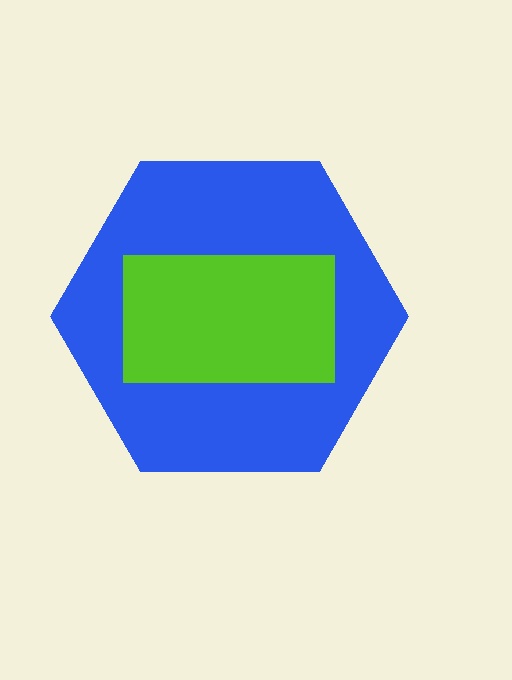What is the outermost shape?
The blue hexagon.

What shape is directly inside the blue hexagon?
The lime rectangle.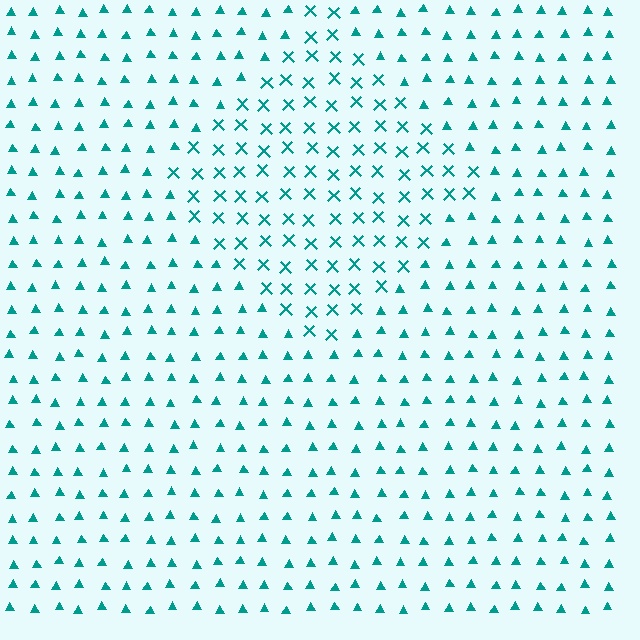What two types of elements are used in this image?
The image uses X marks inside the diamond region and triangles outside it.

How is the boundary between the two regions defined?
The boundary is defined by a change in element shape: X marks inside vs. triangles outside. All elements share the same color and spacing.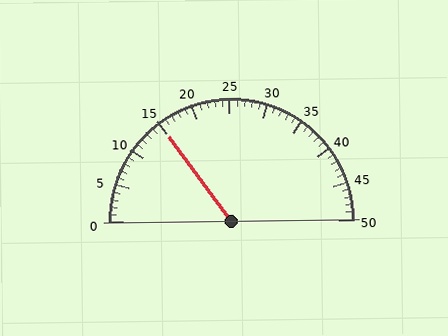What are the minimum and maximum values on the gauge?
The gauge ranges from 0 to 50.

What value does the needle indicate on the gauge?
The needle indicates approximately 15.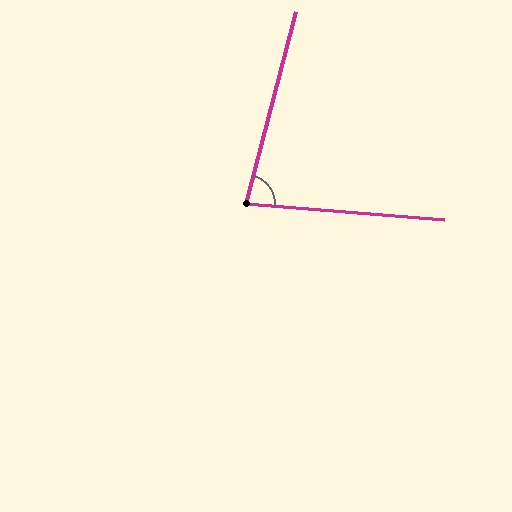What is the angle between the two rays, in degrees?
Approximately 80 degrees.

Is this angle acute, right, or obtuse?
It is acute.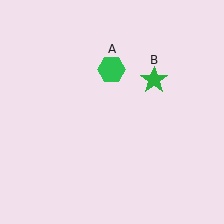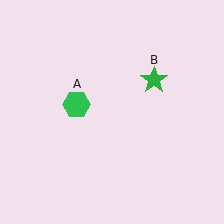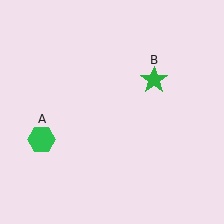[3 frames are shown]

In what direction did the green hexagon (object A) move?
The green hexagon (object A) moved down and to the left.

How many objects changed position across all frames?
1 object changed position: green hexagon (object A).